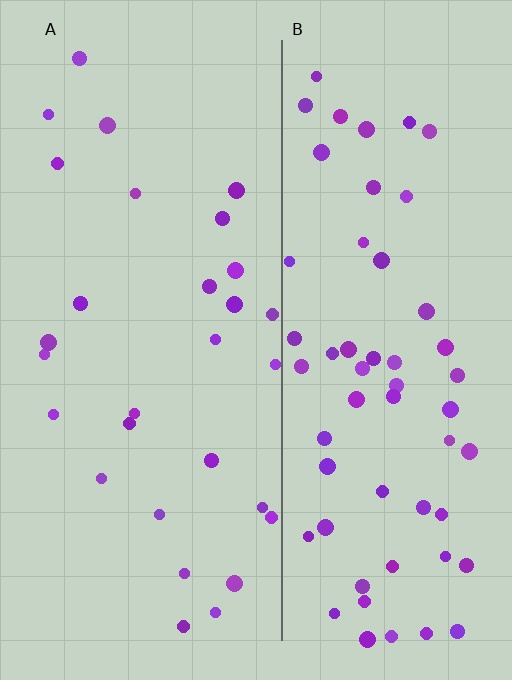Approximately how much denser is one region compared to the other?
Approximately 2.1× — region B over region A.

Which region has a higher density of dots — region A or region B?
B (the right).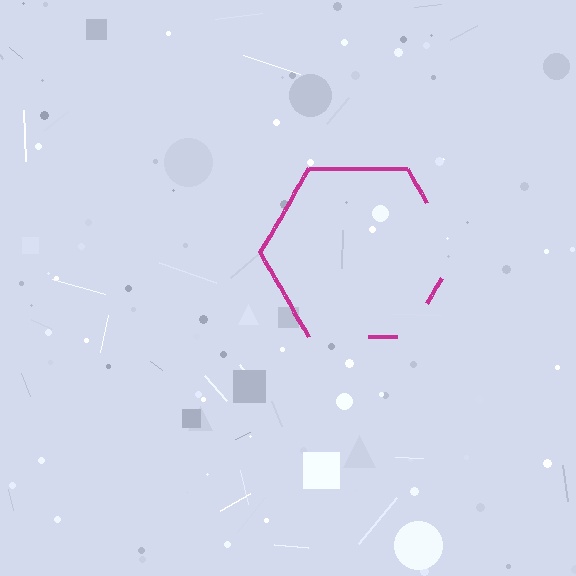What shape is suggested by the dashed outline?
The dashed outline suggests a hexagon.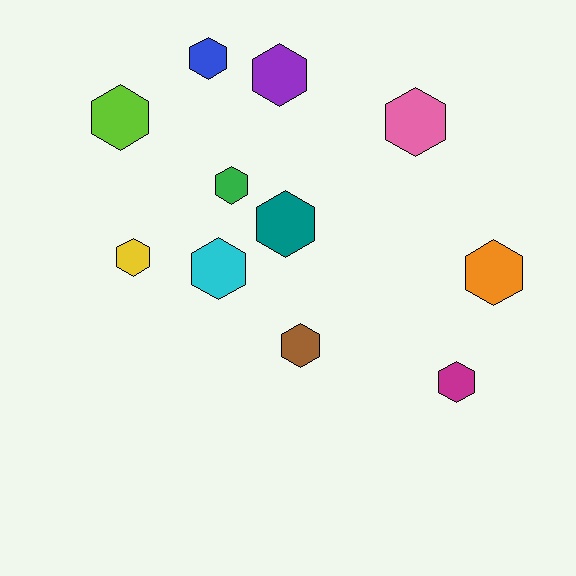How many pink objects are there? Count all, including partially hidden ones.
There is 1 pink object.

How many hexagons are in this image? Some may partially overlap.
There are 11 hexagons.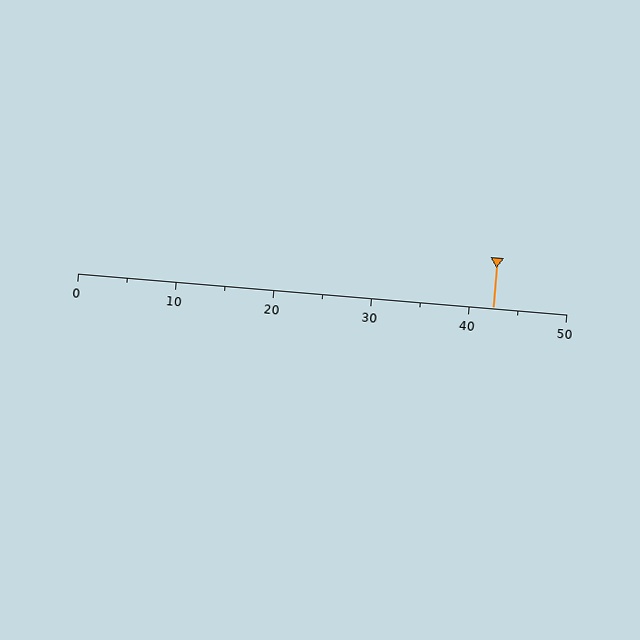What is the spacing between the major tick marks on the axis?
The major ticks are spaced 10 apart.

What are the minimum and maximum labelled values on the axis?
The axis runs from 0 to 50.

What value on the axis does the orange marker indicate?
The marker indicates approximately 42.5.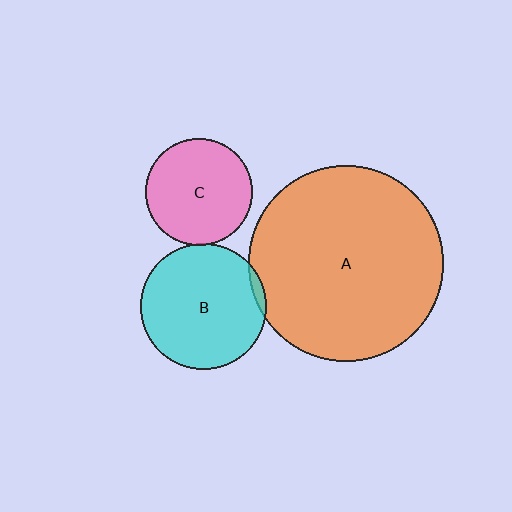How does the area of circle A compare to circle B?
Approximately 2.4 times.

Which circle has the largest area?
Circle A (orange).